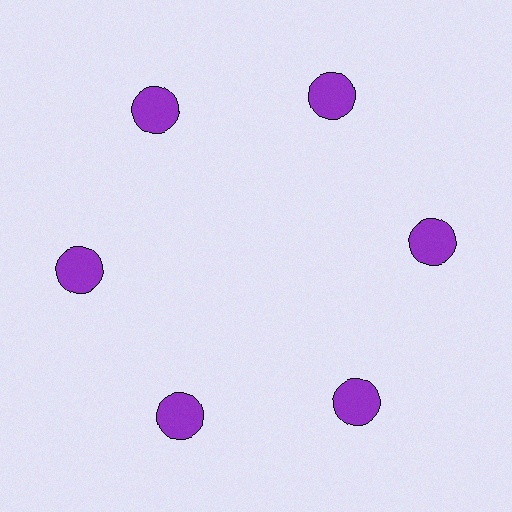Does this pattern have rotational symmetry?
Yes, this pattern has 6-fold rotational symmetry. It looks the same after rotating 60 degrees around the center.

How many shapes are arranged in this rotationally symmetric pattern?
There are 6 shapes, arranged in 6 groups of 1.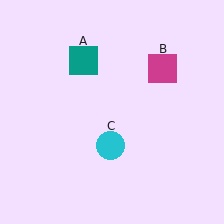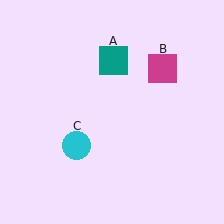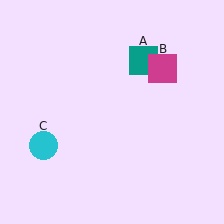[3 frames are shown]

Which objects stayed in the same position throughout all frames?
Magenta square (object B) remained stationary.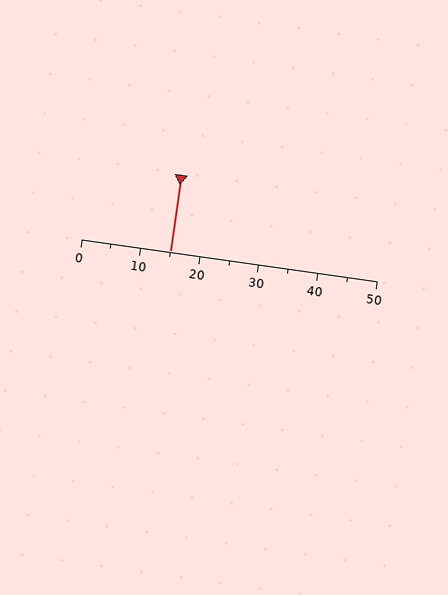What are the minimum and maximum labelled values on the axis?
The axis runs from 0 to 50.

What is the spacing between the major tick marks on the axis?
The major ticks are spaced 10 apart.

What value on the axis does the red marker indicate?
The marker indicates approximately 15.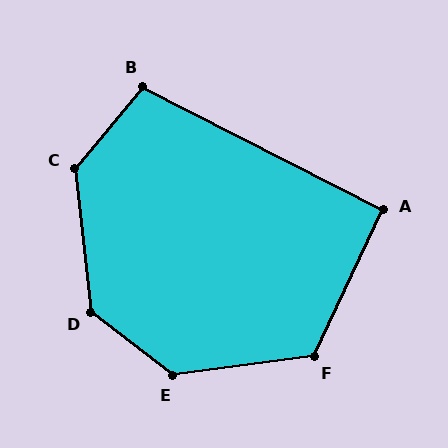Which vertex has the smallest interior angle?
A, at approximately 92 degrees.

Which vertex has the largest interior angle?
E, at approximately 135 degrees.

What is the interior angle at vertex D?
Approximately 134 degrees (obtuse).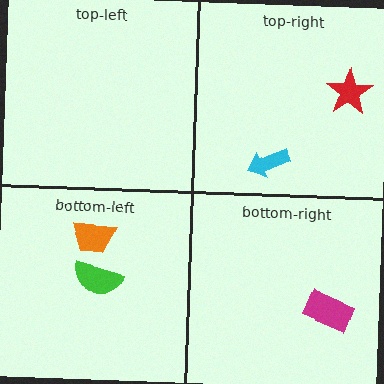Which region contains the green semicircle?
The bottom-left region.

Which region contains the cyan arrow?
The top-right region.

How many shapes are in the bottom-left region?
2.